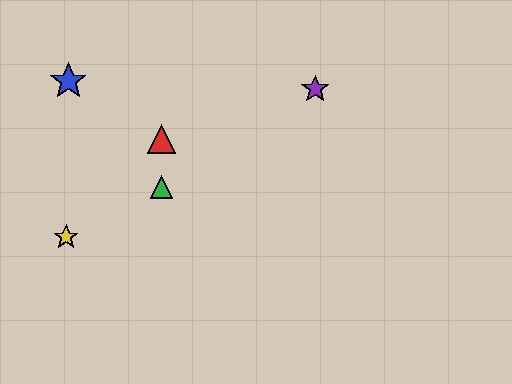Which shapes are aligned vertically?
The red triangle, the green triangle are aligned vertically.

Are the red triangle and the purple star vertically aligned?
No, the red triangle is at x≈161 and the purple star is at x≈315.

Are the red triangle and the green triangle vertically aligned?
Yes, both are at x≈161.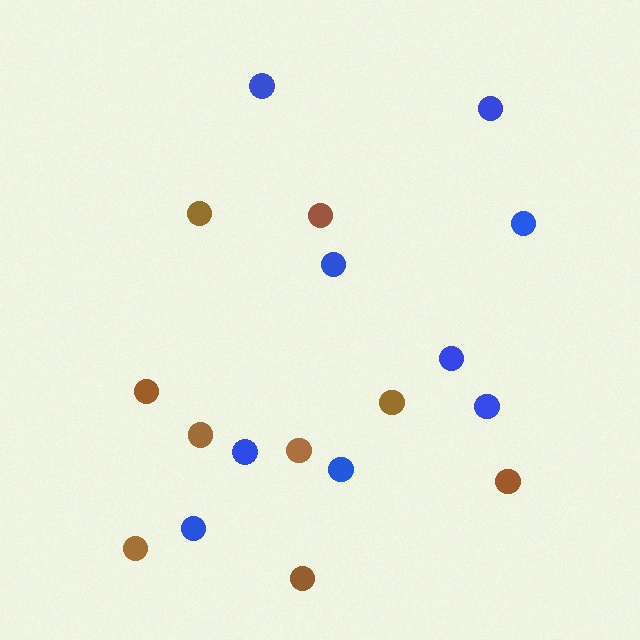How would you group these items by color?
There are 2 groups: one group of brown circles (9) and one group of blue circles (9).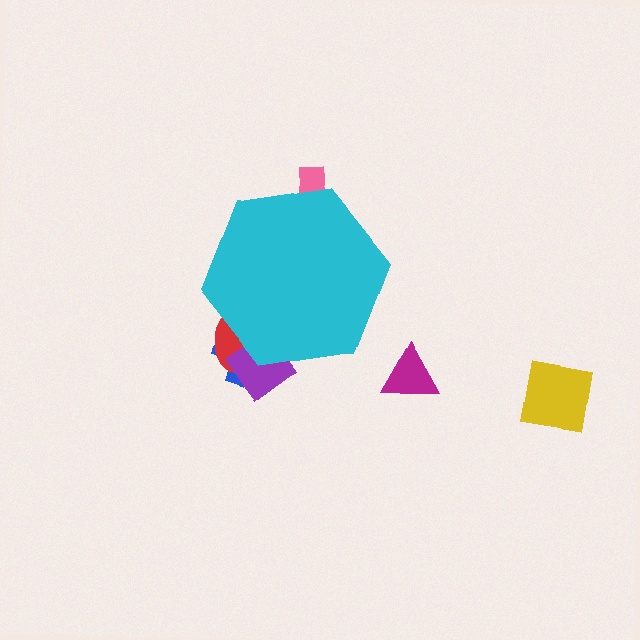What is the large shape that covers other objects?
A cyan hexagon.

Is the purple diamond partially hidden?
Yes, the purple diamond is partially hidden behind the cyan hexagon.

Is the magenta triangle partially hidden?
No, the magenta triangle is fully visible.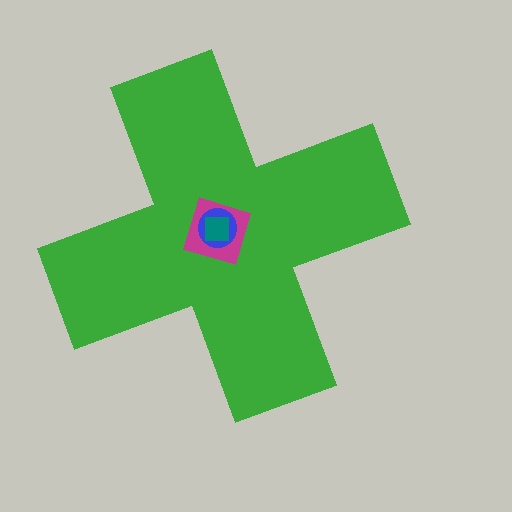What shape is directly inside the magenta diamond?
The blue circle.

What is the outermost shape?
The green cross.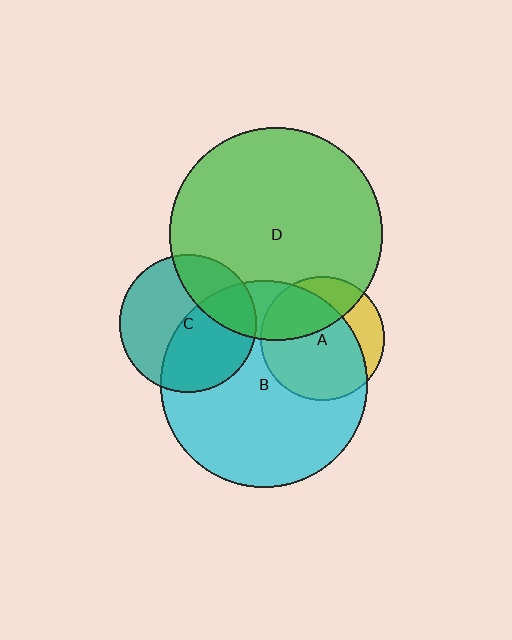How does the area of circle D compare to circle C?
Approximately 2.4 times.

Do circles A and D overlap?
Yes.